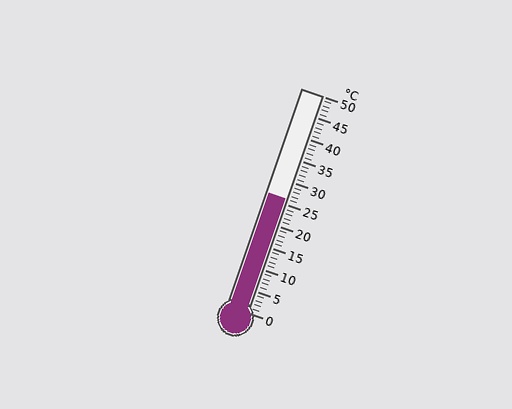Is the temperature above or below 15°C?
The temperature is above 15°C.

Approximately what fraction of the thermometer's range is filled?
The thermometer is filled to approximately 50% of its range.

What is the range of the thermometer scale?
The thermometer scale ranges from 0°C to 50°C.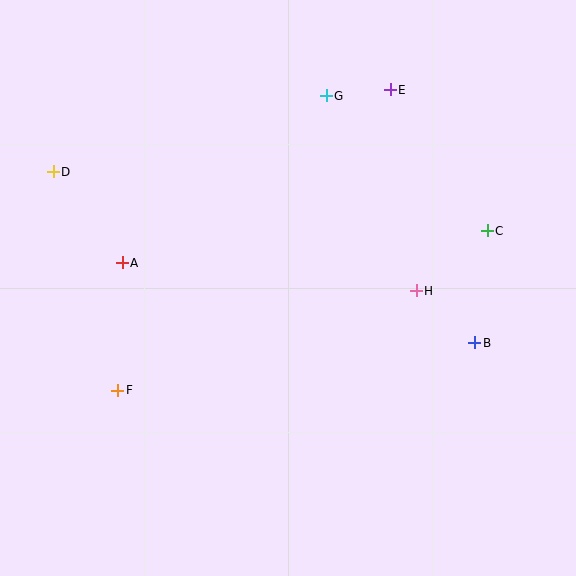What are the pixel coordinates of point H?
Point H is at (416, 291).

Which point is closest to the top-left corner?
Point D is closest to the top-left corner.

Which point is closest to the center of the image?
Point H at (416, 291) is closest to the center.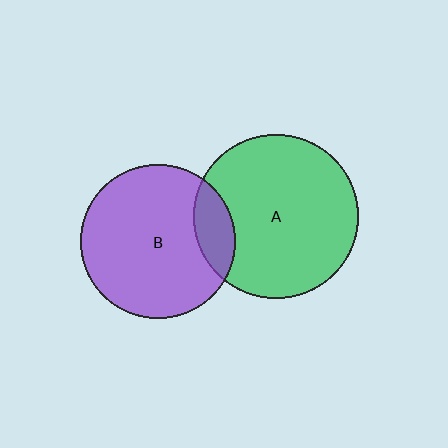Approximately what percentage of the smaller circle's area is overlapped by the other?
Approximately 15%.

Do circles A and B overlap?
Yes.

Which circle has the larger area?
Circle A (green).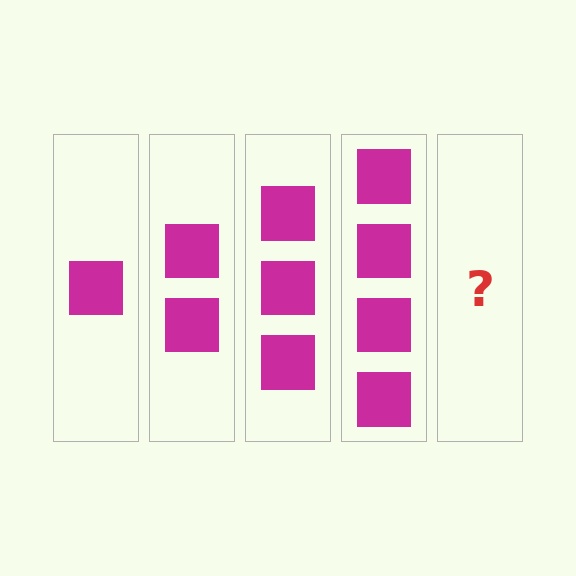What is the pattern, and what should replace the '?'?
The pattern is that each step adds one more square. The '?' should be 5 squares.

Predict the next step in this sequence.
The next step is 5 squares.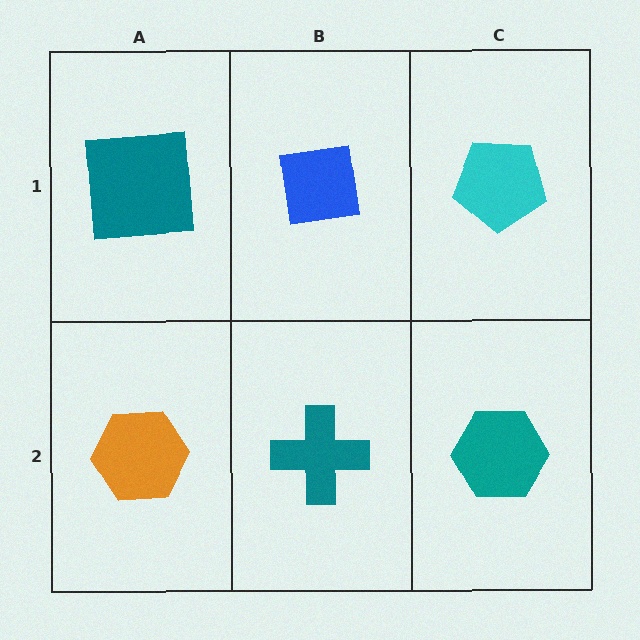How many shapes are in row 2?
3 shapes.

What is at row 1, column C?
A cyan pentagon.